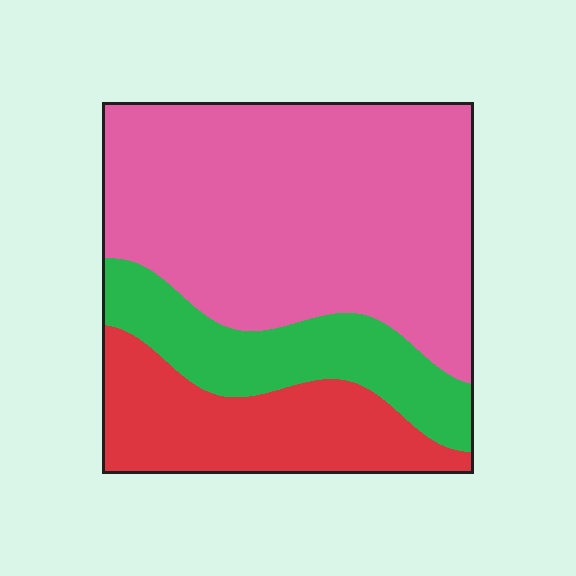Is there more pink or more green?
Pink.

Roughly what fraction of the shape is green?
Green takes up about one fifth (1/5) of the shape.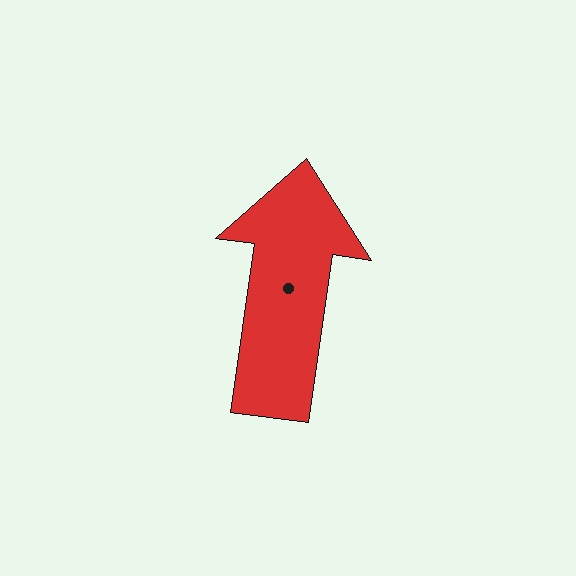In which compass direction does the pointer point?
North.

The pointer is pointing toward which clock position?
Roughly 12 o'clock.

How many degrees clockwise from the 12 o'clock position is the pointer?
Approximately 8 degrees.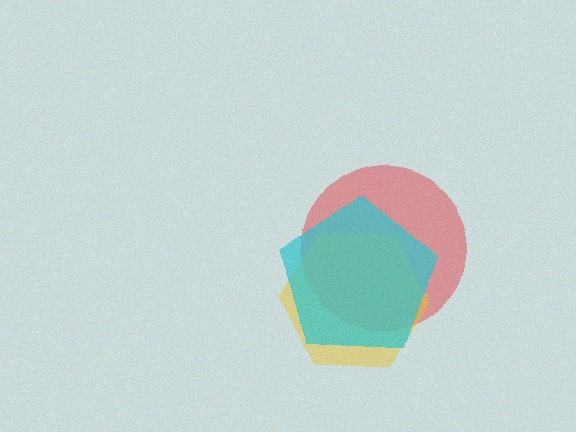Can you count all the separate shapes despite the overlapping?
Yes, there are 3 separate shapes.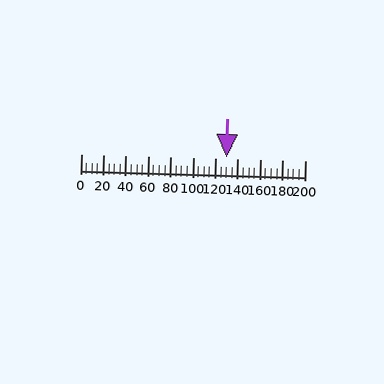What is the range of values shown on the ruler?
The ruler shows values from 0 to 200.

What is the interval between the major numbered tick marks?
The major tick marks are spaced 20 units apart.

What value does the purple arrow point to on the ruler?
The purple arrow points to approximately 130.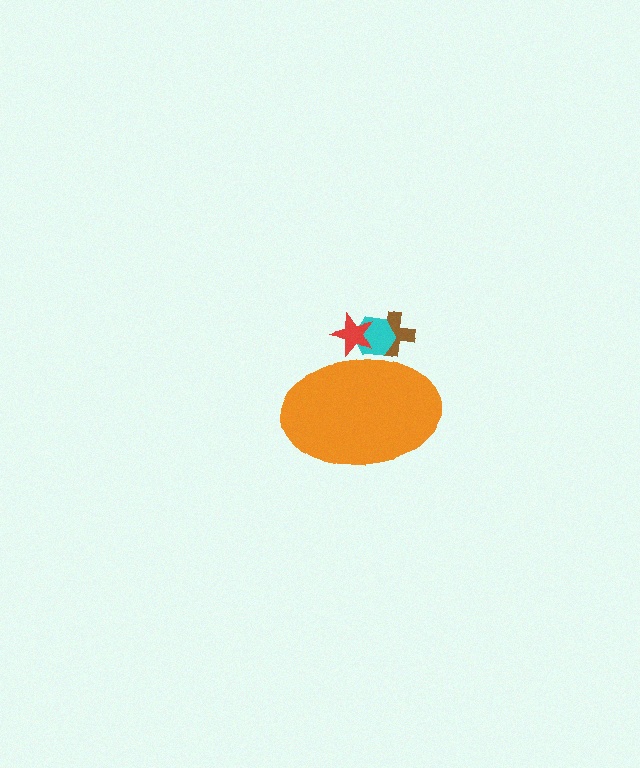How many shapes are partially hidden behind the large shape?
3 shapes are partially hidden.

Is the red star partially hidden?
Yes, the red star is partially hidden behind the orange ellipse.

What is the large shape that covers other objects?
An orange ellipse.